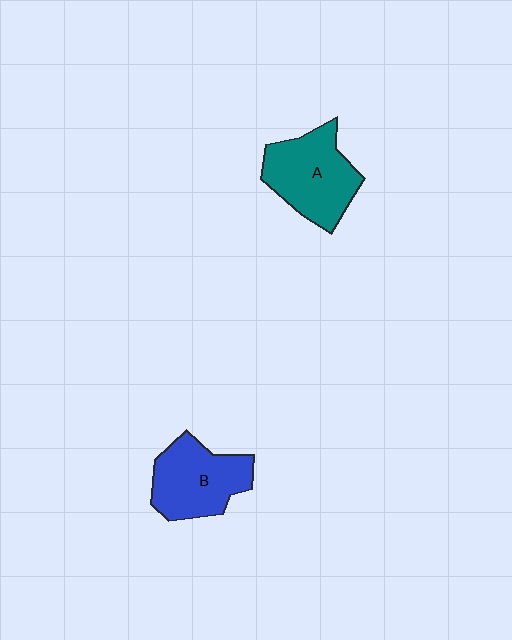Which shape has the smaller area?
Shape B (blue).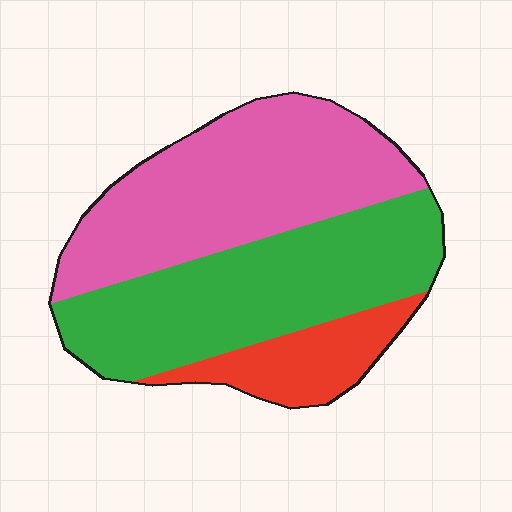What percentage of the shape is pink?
Pink takes up about two fifths (2/5) of the shape.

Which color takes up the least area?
Red, at roughly 15%.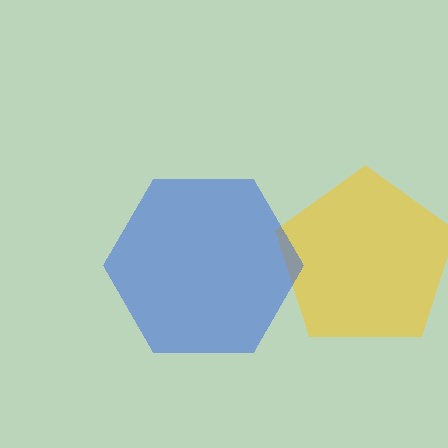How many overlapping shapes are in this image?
There are 2 overlapping shapes in the image.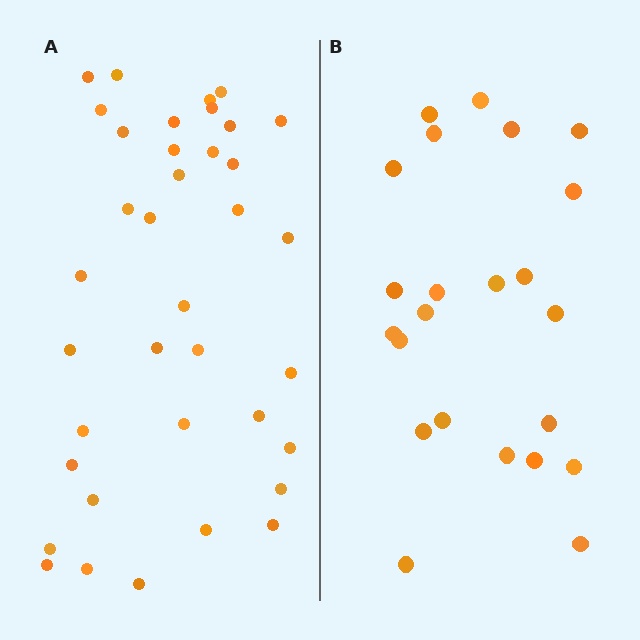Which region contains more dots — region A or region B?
Region A (the left region) has more dots.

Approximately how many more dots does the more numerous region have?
Region A has approximately 15 more dots than region B.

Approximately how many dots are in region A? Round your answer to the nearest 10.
About 40 dots. (The exact count is 37, which rounds to 40.)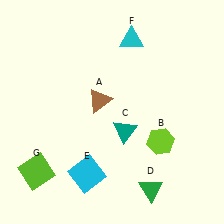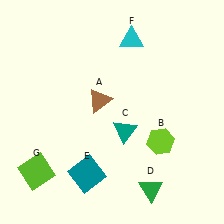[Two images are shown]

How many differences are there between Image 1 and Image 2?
There is 1 difference between the two images.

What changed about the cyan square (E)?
In Image 1, E is cyan. In Image 2, it changed to teal.